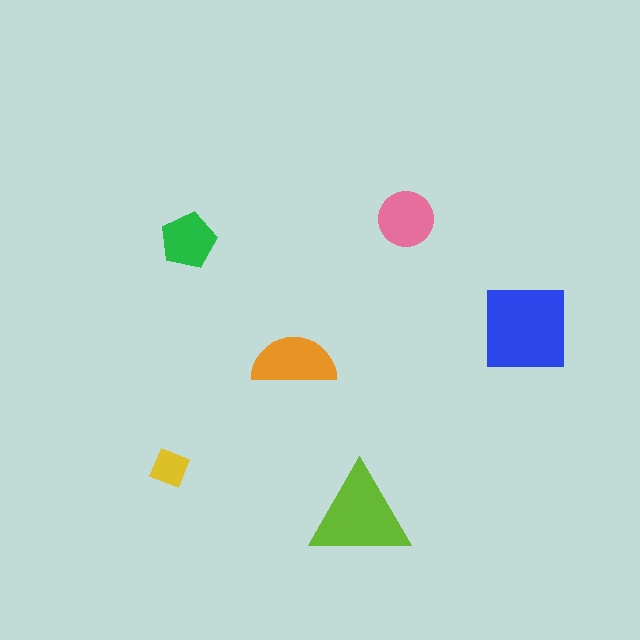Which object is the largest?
The blue square.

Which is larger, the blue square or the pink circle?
The blue square.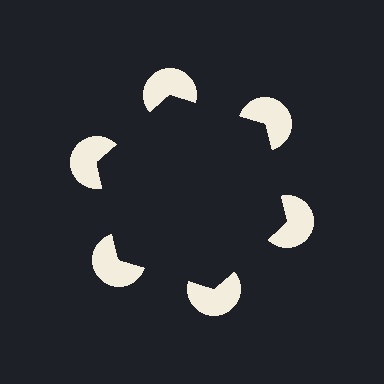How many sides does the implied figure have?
6 sides.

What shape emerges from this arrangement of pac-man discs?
An illusory hexagon — its edges are inferred from the aligned wedge cuts in the pac-man discs, not physically drawn.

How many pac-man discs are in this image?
There are 6 — one at each vertex of the illusory hexagon.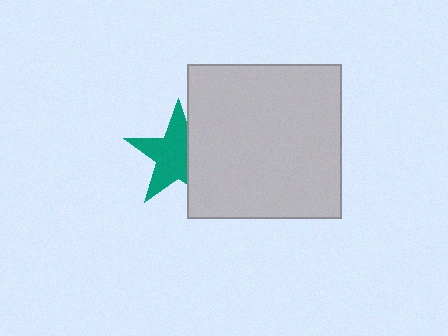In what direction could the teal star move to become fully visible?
The teal star could move left. That would shift it out from behind the light gray square entirely.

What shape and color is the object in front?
The object in front is a light gray square.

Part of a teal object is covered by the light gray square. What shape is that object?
It is a star.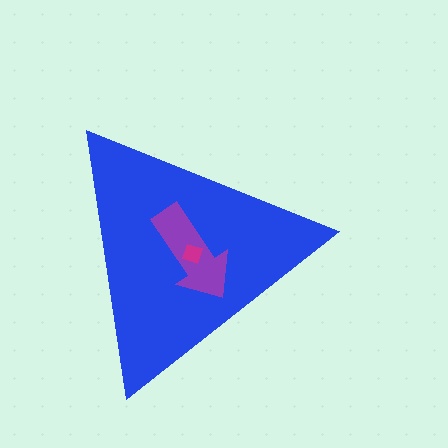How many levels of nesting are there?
3.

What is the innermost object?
The magenta square.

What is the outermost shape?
The blue triangle.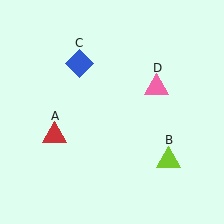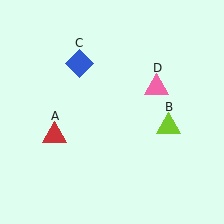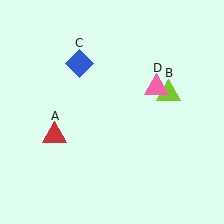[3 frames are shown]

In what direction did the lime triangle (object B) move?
The lime triangle (object B) moved up.